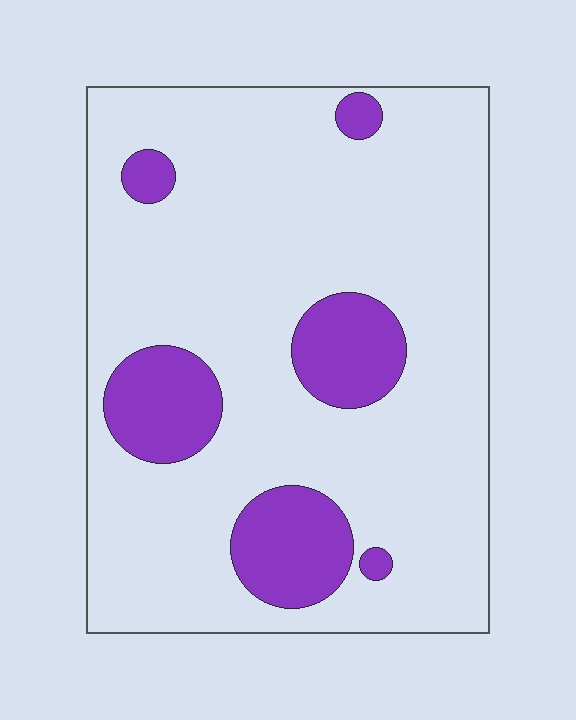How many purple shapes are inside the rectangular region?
6.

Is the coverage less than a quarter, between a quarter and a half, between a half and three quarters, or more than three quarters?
Less than a quarter.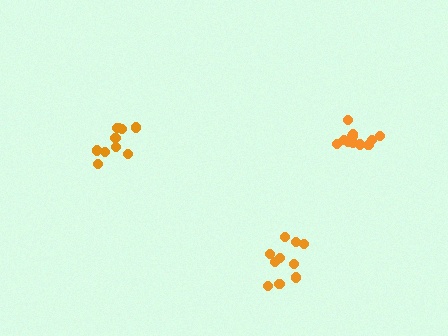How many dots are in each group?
Group 1: 10 dots, Group 2: 10 dots, Group 3: 13 dots (33 total).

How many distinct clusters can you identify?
There are 3 distinct clusters.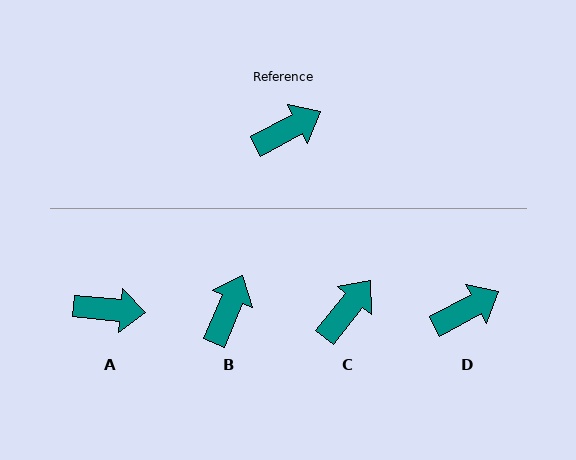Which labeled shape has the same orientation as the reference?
D.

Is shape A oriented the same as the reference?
No, it is off by about 33 degrees.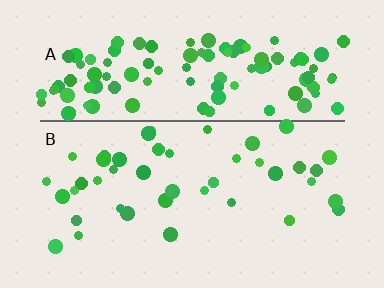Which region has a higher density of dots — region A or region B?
A (the top).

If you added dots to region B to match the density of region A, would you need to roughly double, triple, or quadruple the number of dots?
Approximately triple.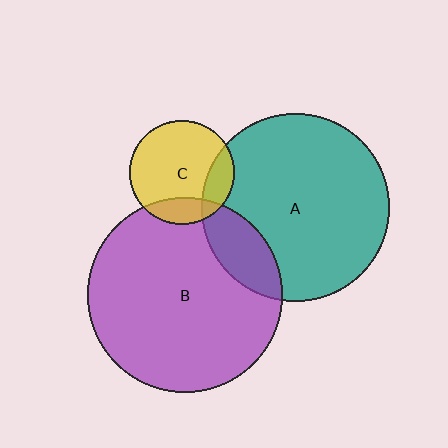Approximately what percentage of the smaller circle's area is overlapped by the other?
Approximately 15%.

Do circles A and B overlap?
Yes.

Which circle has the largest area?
Circle B (purple).